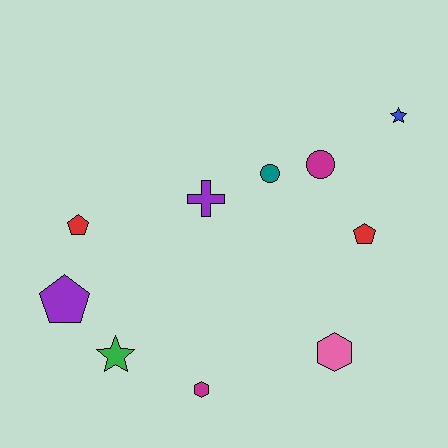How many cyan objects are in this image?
There are no cyan objects.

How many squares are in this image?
There are no squares.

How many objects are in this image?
There are 10 objects.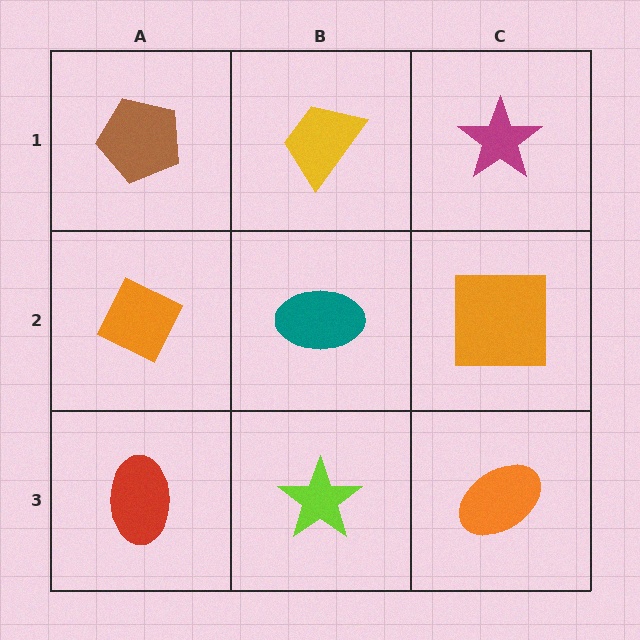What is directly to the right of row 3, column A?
A lime star.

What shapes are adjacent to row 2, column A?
A brown pentagon (row 1, column A), a red ellipse (row 3, column A), a teal ellipse (row 2, column B).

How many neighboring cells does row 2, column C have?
3.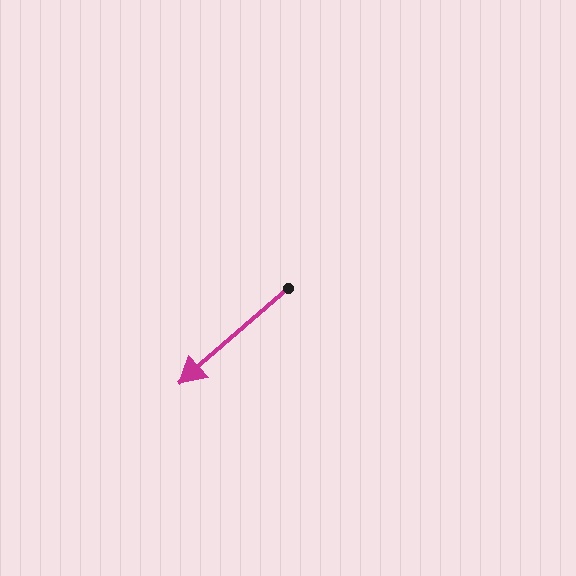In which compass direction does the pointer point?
Southwest.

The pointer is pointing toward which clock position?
Roughly 8 o'clock.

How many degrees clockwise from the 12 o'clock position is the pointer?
Approximately 229 degrees.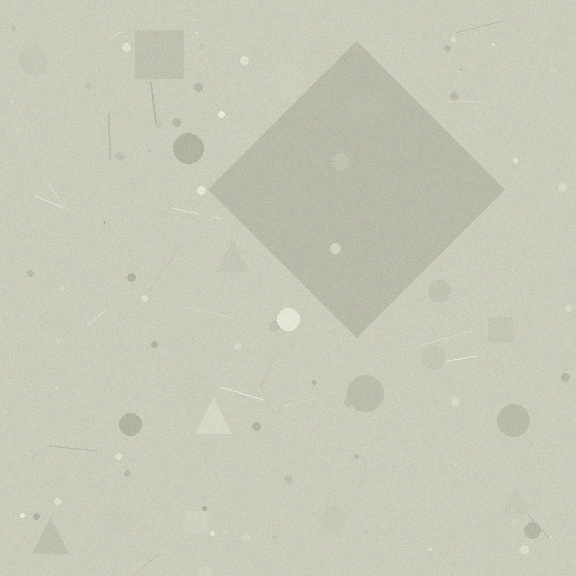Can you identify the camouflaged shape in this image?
The camouflaged shape is a diamond.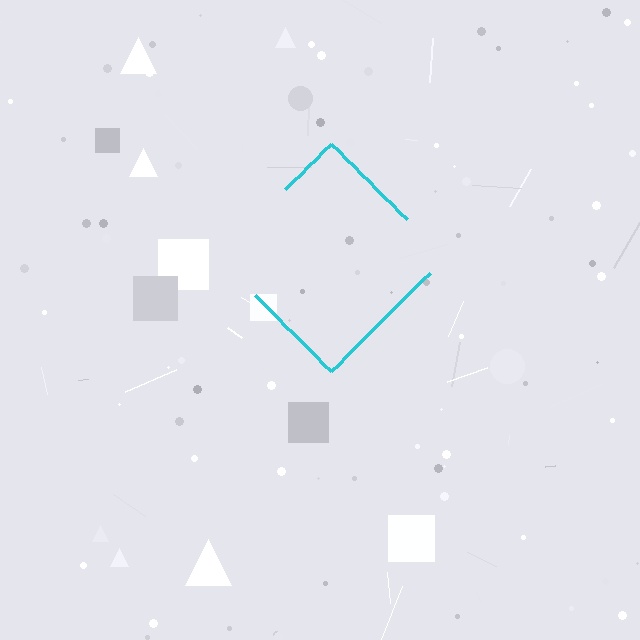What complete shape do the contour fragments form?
The contour fragments form a diamond.